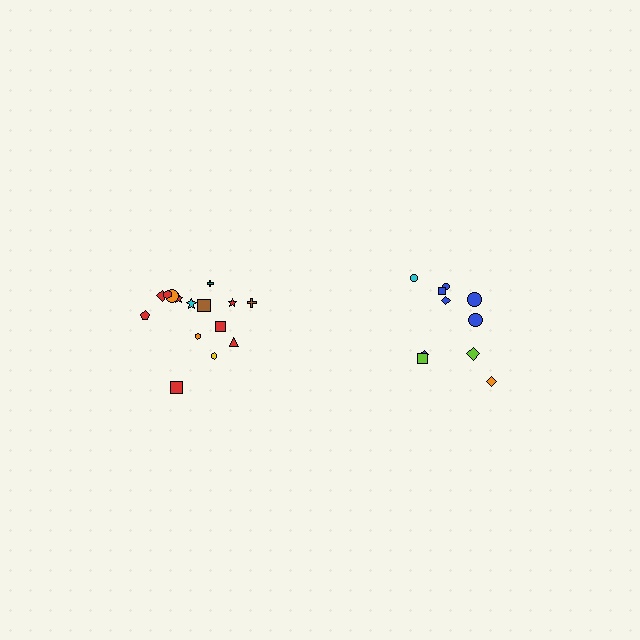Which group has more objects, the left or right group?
The left group.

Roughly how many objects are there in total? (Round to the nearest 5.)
Roughly 25 objects in total.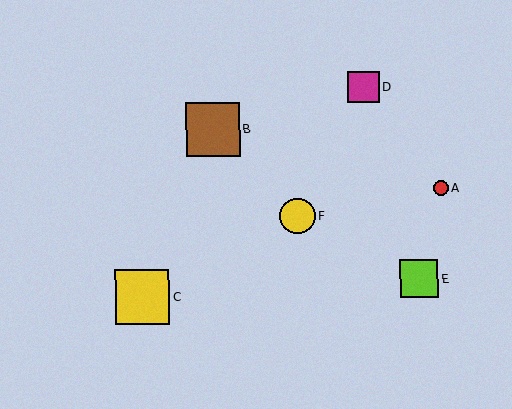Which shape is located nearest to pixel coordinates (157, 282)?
The yellow square (labeled C) at (142, 297) is nearest to that location.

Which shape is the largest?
The brown square (labeled B) is the largest.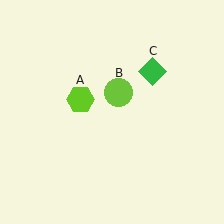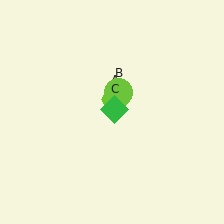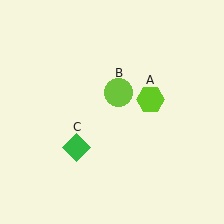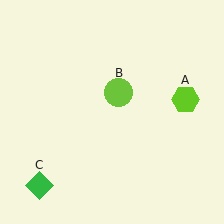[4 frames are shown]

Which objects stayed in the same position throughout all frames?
Lime circle (object B) remained stationary.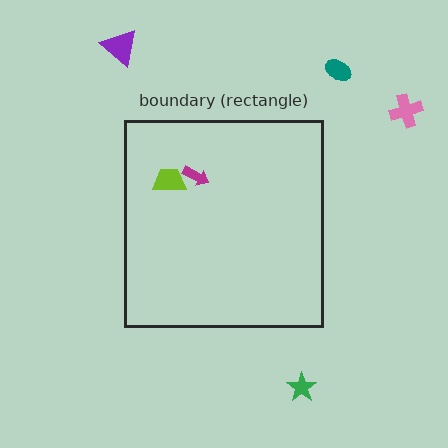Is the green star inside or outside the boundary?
Outside.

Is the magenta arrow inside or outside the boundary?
Inside.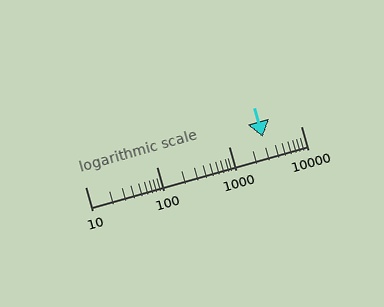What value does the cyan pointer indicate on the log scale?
The pointer indicates approximately 3000.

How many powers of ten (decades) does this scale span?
The scale spans 3 decades, from 10 to 10000.